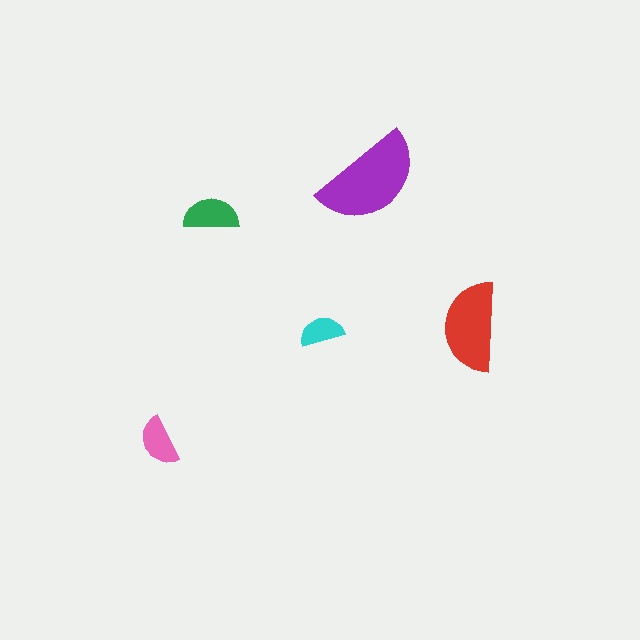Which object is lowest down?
The pink semicircle is bottommost.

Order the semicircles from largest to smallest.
the purple one, the red one, the green one, the pink one, the cyan one.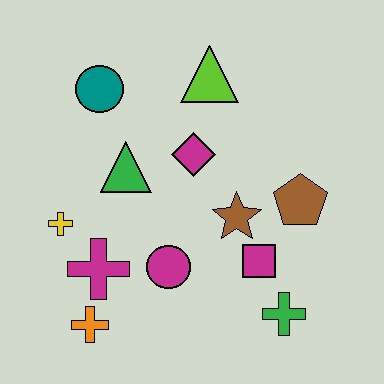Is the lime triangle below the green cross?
No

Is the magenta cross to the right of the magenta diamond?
No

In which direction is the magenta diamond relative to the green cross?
The magenta diamond is above the green cross.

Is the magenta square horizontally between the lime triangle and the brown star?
No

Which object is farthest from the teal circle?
The green cross is farthest from the teal circle.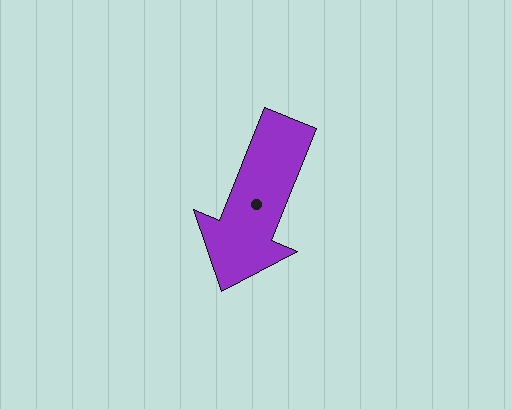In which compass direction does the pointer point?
South.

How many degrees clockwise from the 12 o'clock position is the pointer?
Approximately 202 degrees.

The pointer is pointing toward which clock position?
Roughly 7 o'clock.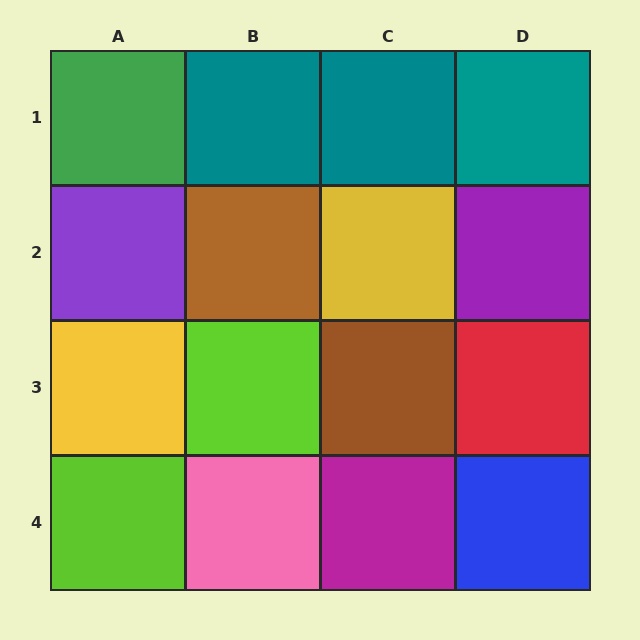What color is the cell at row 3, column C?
Brown.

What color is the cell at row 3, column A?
Yellow.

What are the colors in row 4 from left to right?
Lime, pink, magenta, blue.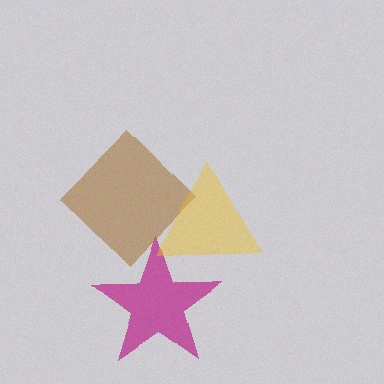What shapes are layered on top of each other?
The layered shapes are: a magenta star, a brown diamond, a yellow triangle.